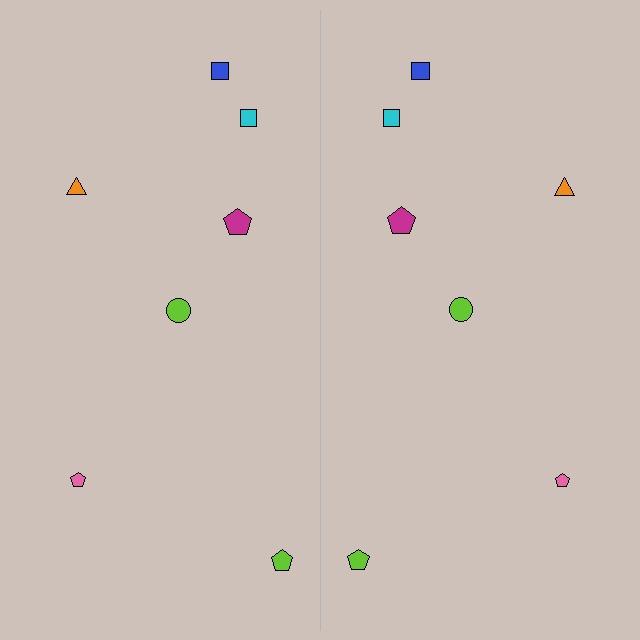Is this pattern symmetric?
Yes, this pattern has bilateral (reflection) symmetry.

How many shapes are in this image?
There are 14 shapes in this image.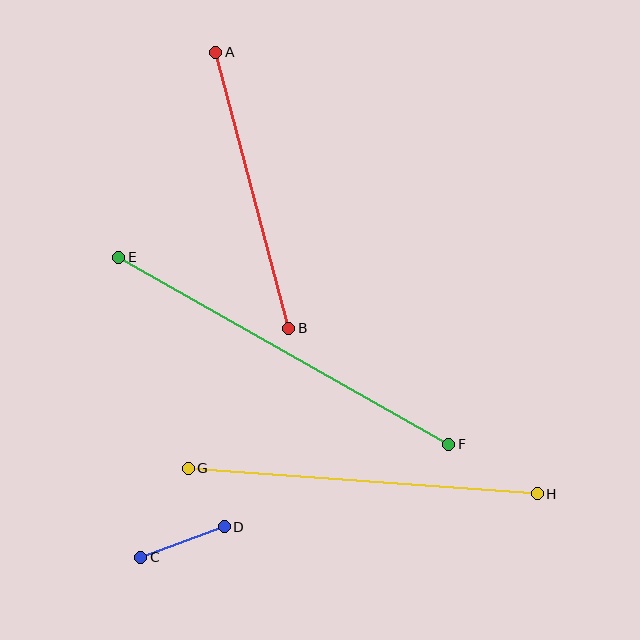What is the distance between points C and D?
The distance is approximately 89 pixels.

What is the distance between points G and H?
The distance is approximately 350 pixels.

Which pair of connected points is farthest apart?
Points E and F are farthest apart.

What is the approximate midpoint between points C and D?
The midpoint is at approximately (183, 542) pixels.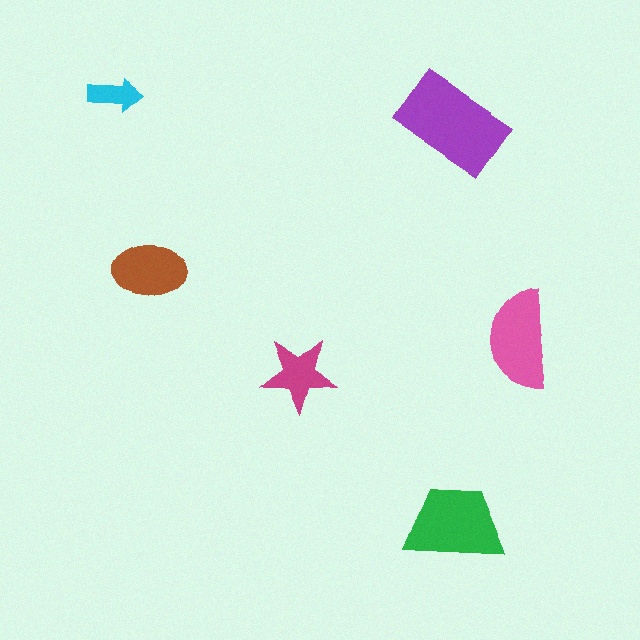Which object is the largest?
The purple rectangle.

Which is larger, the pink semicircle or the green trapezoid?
The green trapezoid.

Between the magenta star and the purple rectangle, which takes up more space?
The purple rectangle.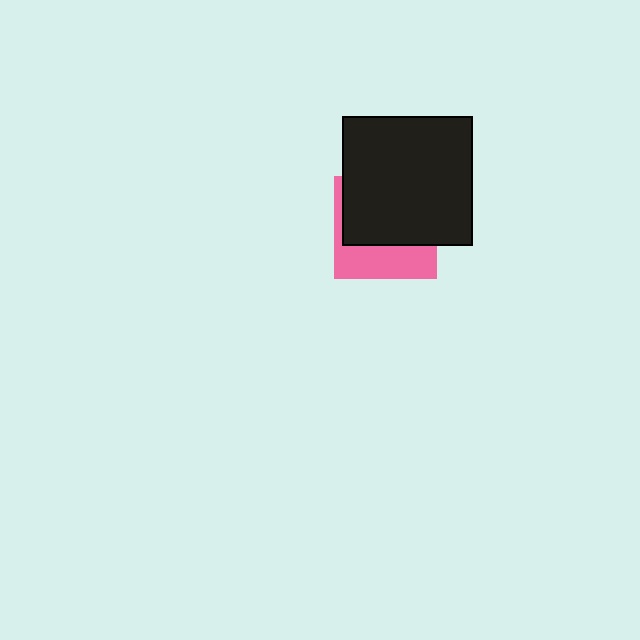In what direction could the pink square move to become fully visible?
The pink square could move down. That would shift it out from behind the black square entirely.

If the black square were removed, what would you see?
You would see the complete pink square.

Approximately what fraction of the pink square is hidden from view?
Roughly 62% of the pink square is hidden behind the black square.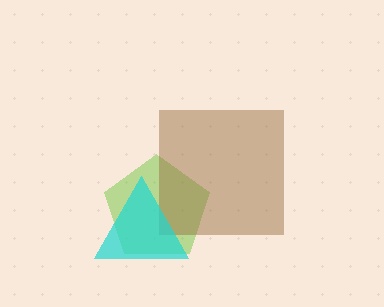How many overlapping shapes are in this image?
There are 3 overlapping shapes in the image.